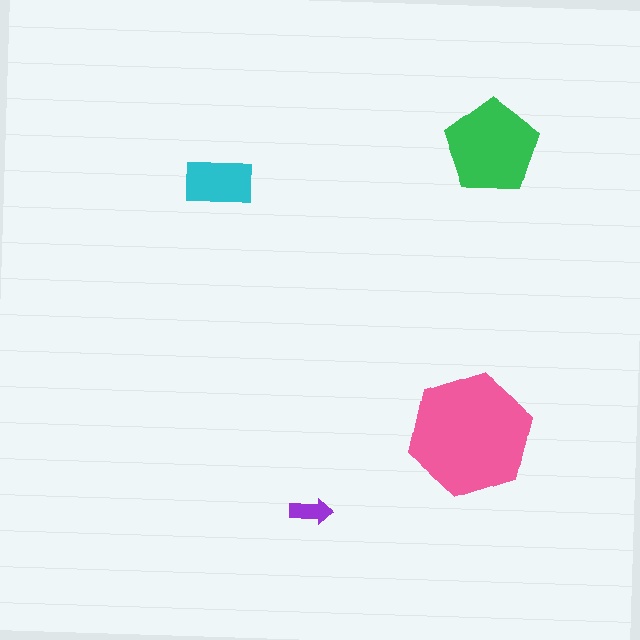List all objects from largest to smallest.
The pink hexagon, the green pentagon, the cyan rectangle, the purple arrow.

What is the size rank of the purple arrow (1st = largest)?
4th.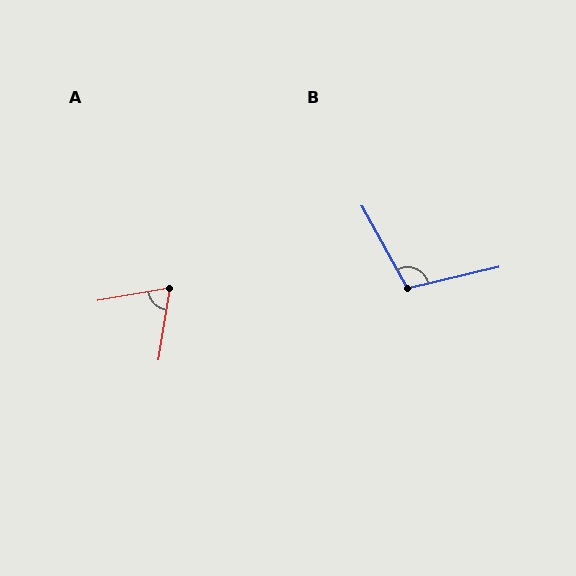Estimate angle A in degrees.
Approximately 71 degrees.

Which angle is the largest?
B, at approximately 106 degrees.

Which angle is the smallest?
A, at approximately 71 degrees.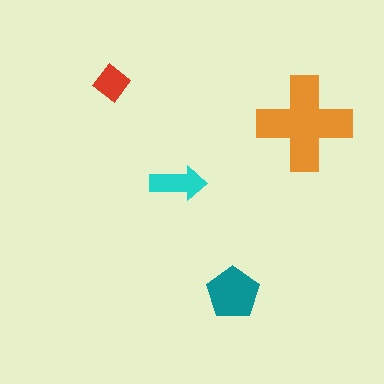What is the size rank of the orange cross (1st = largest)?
1st.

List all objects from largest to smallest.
The orange cross, the teal pentagon, the cyan arrow, the red diamond.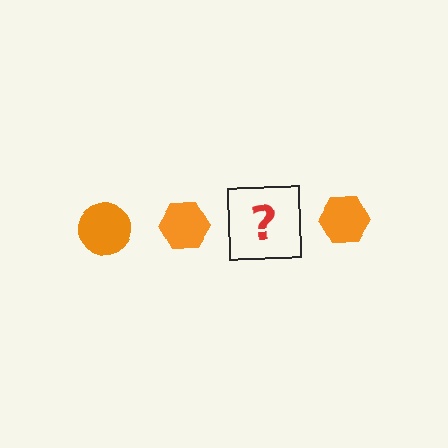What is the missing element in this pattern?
The missing element is an orange circle.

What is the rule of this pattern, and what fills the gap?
The rule is that the pattern cycles through circle, hexagon shapes in orange. The gap should be filled with an orange circle.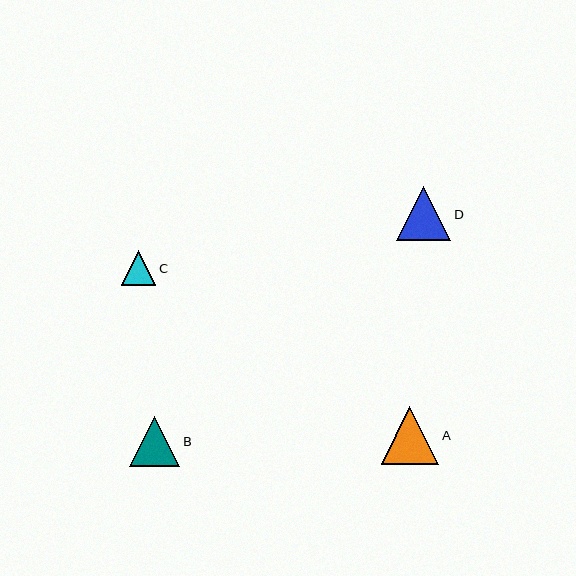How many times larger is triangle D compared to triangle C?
Triangle D is approximately 1.6 times the size of triangle C.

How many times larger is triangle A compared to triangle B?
Triangle A is approximately 1.1 times the size of triangle B.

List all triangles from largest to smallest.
From largest to smallest: A, D, B, C.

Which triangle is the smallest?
Triangle C is the smallest with a size of approximately 34 pixels.